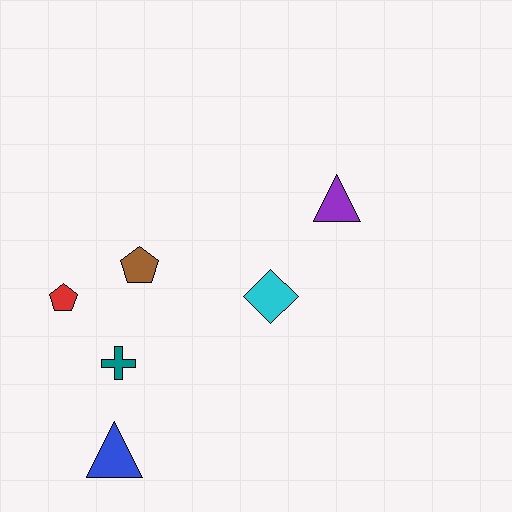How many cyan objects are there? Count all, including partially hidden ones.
There is 1 cyan object.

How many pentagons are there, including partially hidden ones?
There are 2 pentagons.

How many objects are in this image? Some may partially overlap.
There are 6 objects.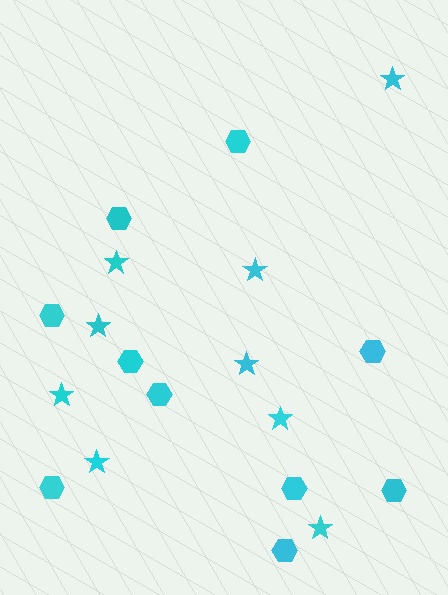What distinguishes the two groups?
There are 2 groups: one group of hexagons (10) and one group of stars (9).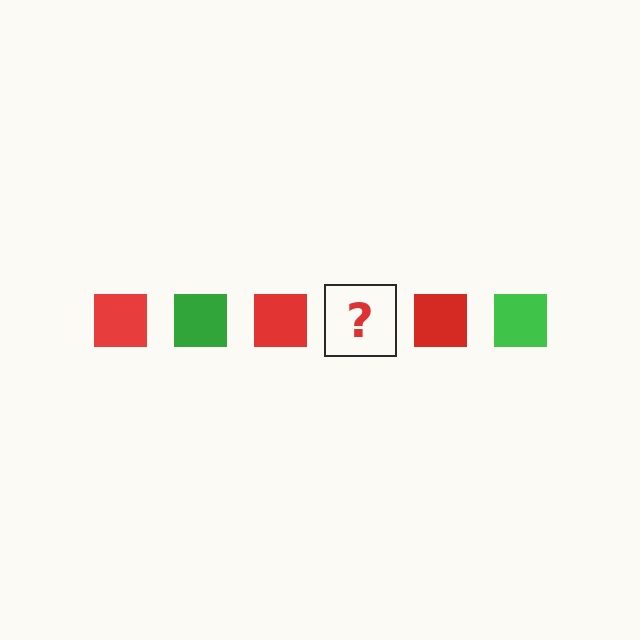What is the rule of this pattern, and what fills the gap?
The rule is that the pattern cycles through red, green squares. The gap should be filled with a green square.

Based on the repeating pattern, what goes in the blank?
The blank should be a green square.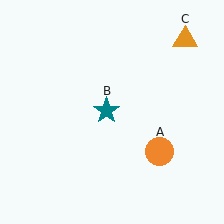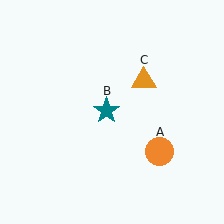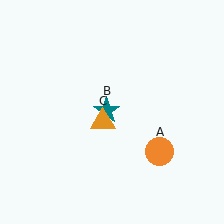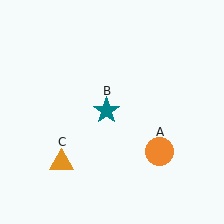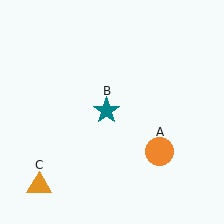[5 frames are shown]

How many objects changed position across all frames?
1 object changed position: orange triangle (object C).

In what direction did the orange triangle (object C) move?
The orange triangle (object C) moved down and to the left.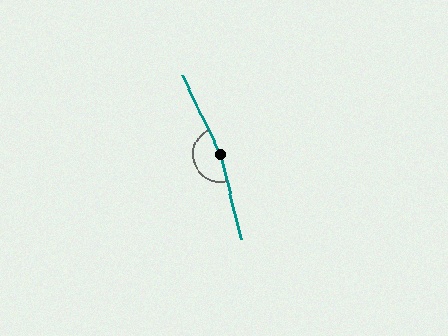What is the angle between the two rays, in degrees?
Approximately 168 degrees.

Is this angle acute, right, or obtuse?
It is obtuse.